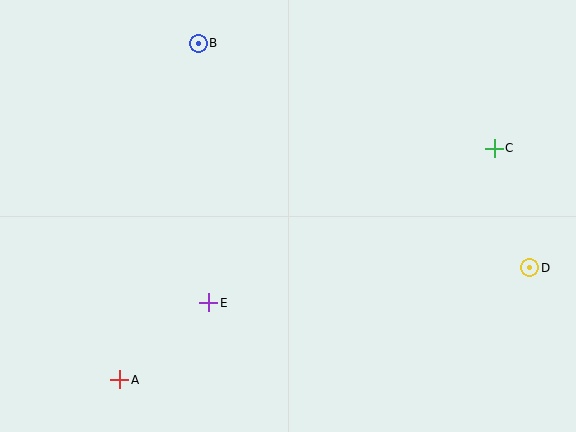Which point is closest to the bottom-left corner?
Point A is closest to the bottom-left corner.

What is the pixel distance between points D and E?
The distance between D and E is 323 pixels.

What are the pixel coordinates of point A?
Point A is at (120, 380).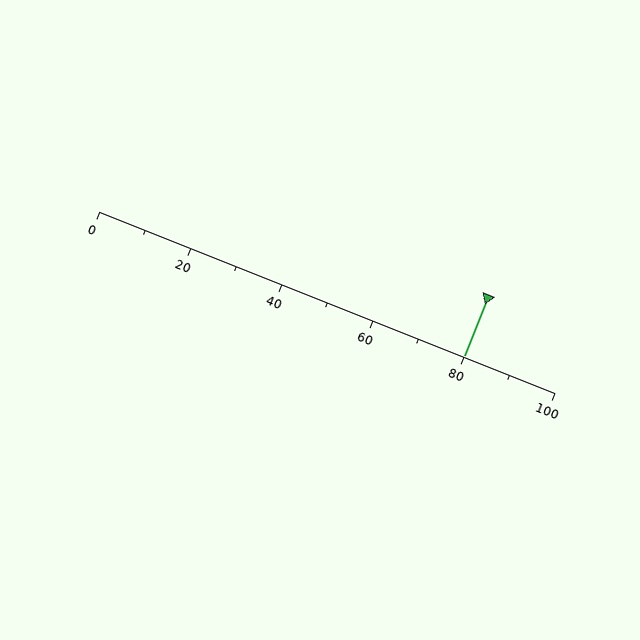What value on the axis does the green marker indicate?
The marker indicates approximately 80.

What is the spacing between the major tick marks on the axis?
The major ticks are spaced 20 apart.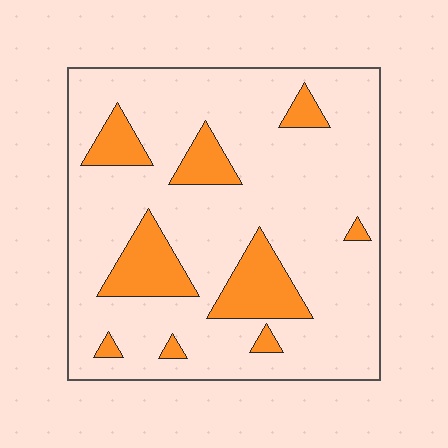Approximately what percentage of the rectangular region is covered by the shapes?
Approximately 20%.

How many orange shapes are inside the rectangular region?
9.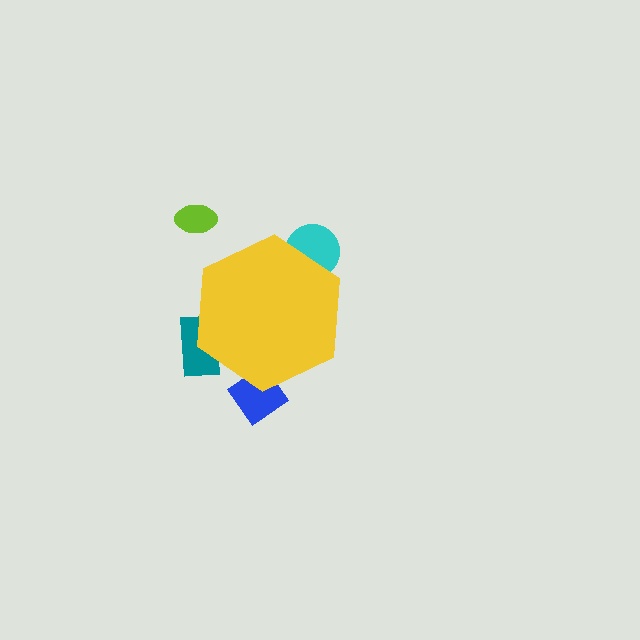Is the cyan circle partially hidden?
Yes, the cyan circle is partially hidden behind the yellow hexagon.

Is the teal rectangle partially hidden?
Yes, the teal rectangle is partially hidden behind the yellow hexagon.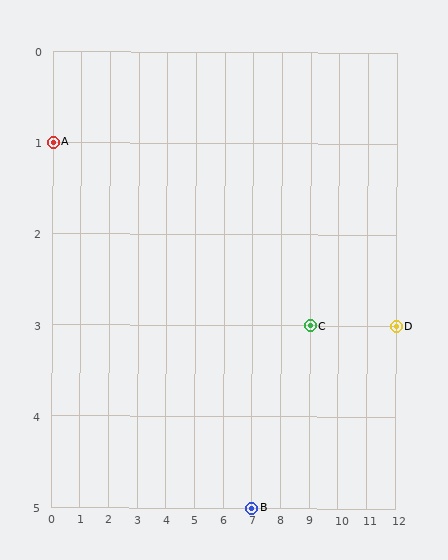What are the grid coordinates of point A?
Point A is at grid coordinates (0, 1).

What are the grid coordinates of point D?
Point D is at grid coordinates (12, 3).